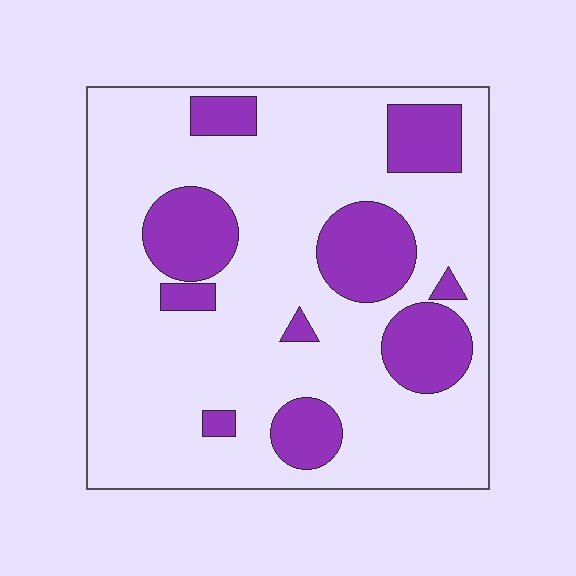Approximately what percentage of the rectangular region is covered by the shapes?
Approximately 25%.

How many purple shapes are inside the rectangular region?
10.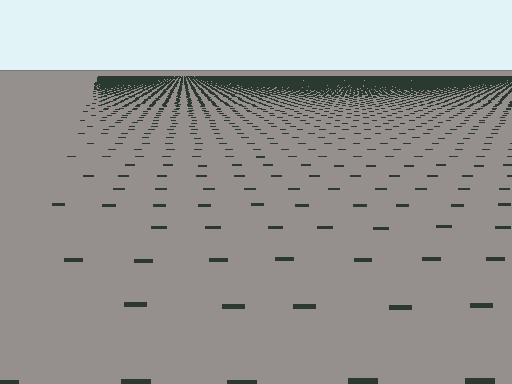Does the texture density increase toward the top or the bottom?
Density increases toward the top.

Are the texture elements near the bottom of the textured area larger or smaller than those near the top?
Larger. Near the bottom, elements are closer to the viewer and appear at a bigger on-screen size.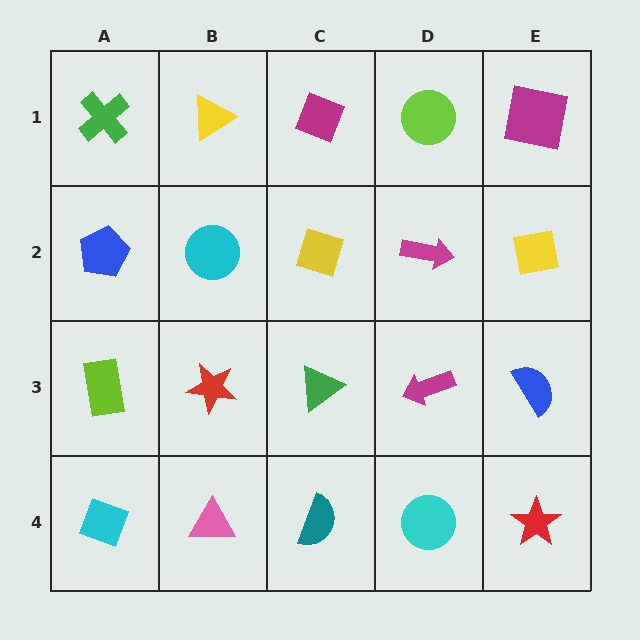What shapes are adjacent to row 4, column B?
A red star (row 3, column B), a cyan diamond (row 4, column A), a teal semicircle (row 4, column C).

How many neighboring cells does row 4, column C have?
3.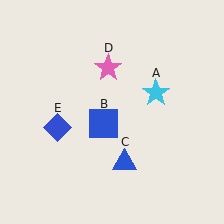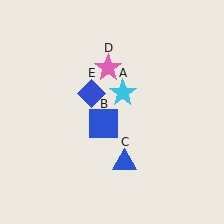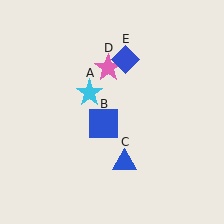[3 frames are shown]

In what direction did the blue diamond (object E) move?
The blue diamond (object E) moved up and to the right.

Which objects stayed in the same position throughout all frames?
Blue square (object B) and blue triangle (object C) and pink star (object D) remained stationary.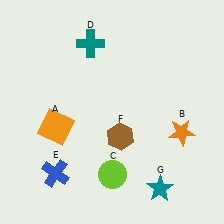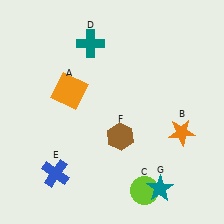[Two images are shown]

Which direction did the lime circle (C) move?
The lime circle (C) moved right.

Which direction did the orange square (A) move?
The orange square (A) moved up.